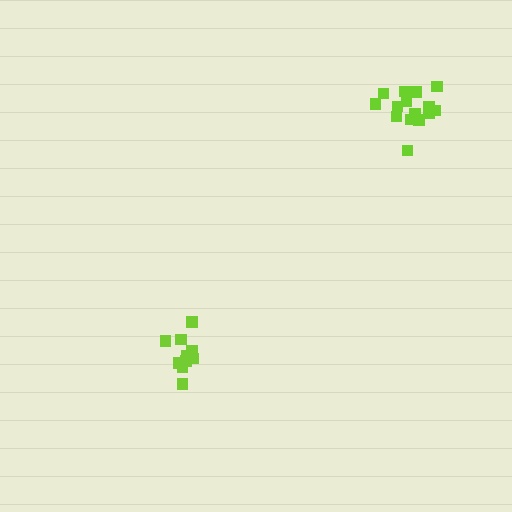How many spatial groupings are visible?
There are 2 spatial groupings.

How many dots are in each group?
Group 1: 15 dots, Group 2: 10 dots (25 total).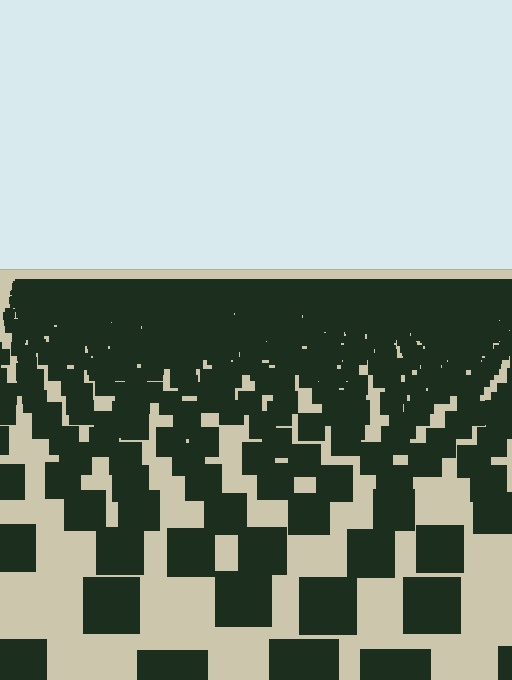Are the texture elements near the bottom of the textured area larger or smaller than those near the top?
Larger. Near the bottom, elements are closer to the viewer and appear at a bigger on-screen size.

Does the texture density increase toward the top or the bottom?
Density increases toward the top.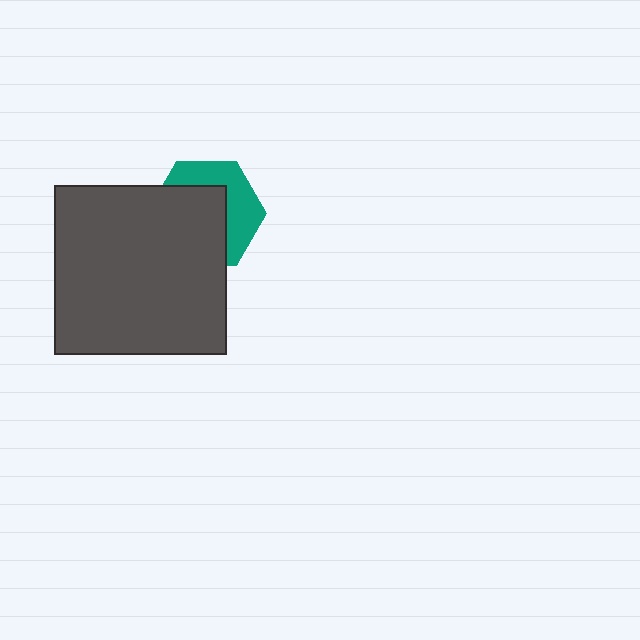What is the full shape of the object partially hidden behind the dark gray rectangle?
The partially hidden object is a teal hexagon.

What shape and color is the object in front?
The object in front is a dark gray rectangle.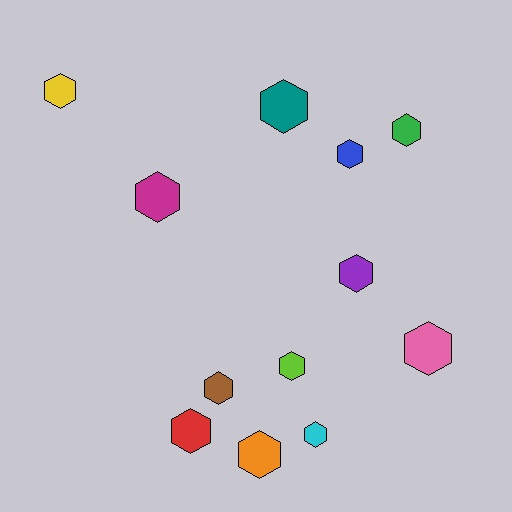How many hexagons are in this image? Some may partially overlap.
There are 12 hexagons.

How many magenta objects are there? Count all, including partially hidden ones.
There is 1 magenta object.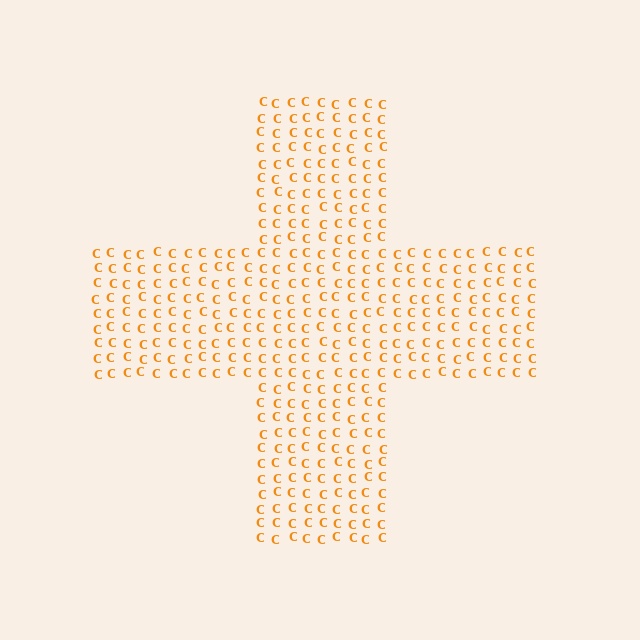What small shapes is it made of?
It is made of small letter C's.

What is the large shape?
The large shape is a cross.